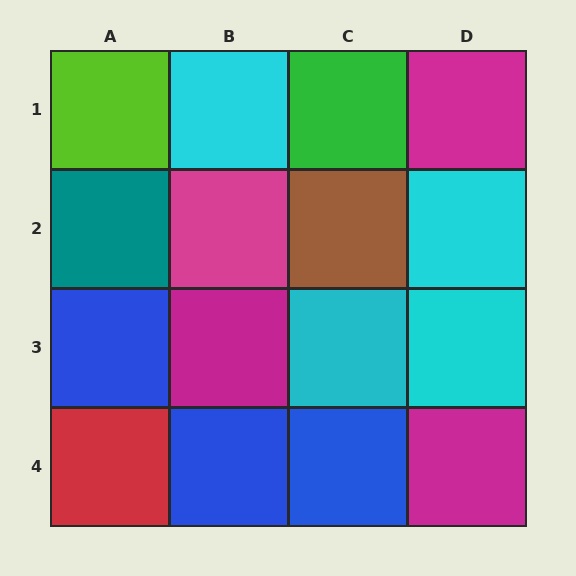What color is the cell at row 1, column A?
Lime.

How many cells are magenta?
4 cells are magenta.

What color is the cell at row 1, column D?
Magenta.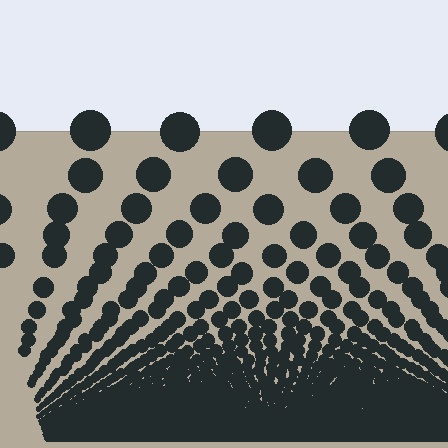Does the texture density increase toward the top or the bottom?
Density increases toward the bottom.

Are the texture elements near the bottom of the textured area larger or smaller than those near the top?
Smaller. The gradient is inverted — elements near the bottom are smaller and denser.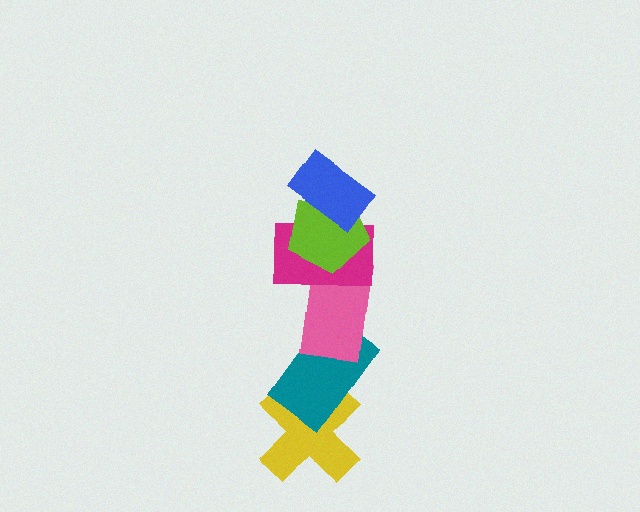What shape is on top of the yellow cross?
The teal rectangle is on top of the yellow cross.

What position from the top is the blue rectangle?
The blue rectangle is 1st from the top.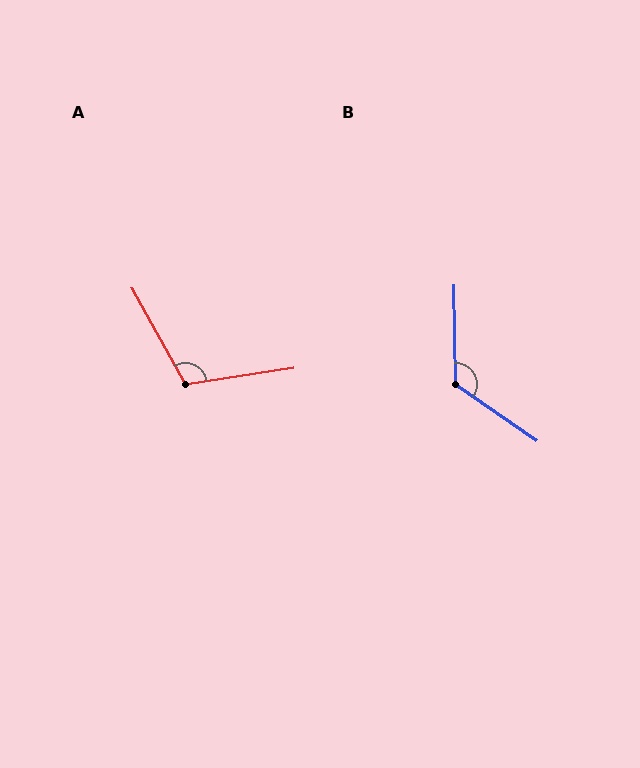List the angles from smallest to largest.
A (110°), B (125°).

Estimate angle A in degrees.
Approximately 110 degrees.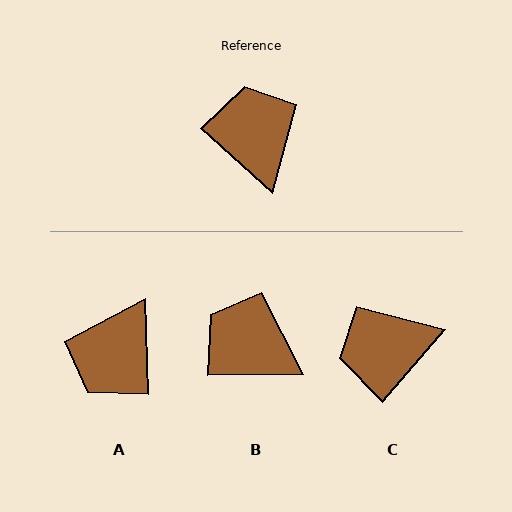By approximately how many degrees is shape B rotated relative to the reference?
Approximately 43 degrees counter-clockwise.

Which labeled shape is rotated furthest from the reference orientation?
A, about 134 degrees away.